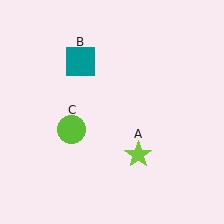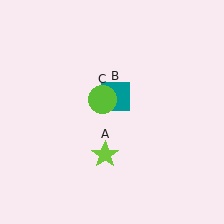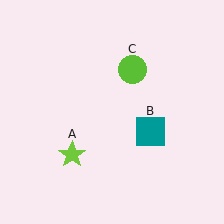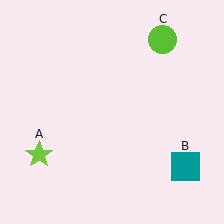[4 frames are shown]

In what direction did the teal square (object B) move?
The teal square (object B) moved down and to the right.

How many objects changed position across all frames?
3 objects changed position: lime star (object A), teal square (object B), lime circle (object C).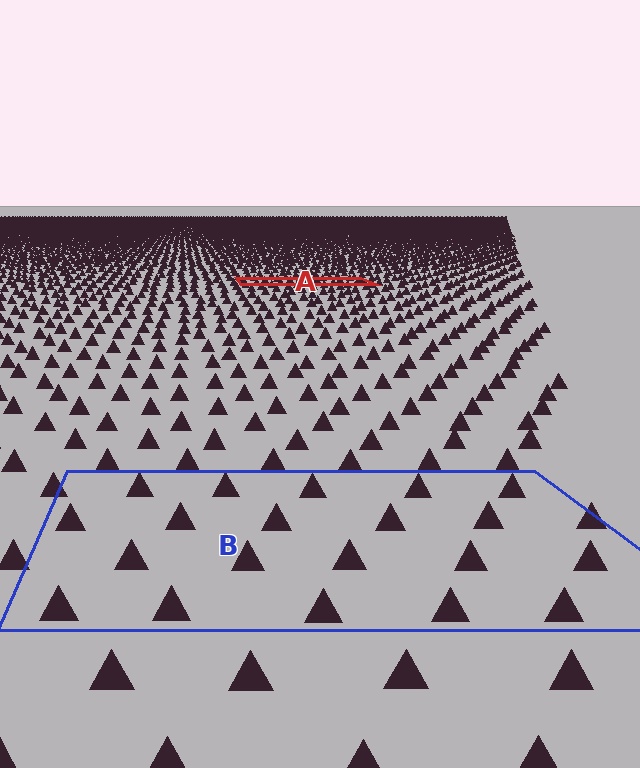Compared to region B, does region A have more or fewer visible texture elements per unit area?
Region A has more texture elements per unit area — they are packed more densely because it is farther away.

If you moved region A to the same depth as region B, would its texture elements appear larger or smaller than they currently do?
They would appear larger. At a closer depth, the same texture elements are projected at a bigger on-screen size.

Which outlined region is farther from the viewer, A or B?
Region A is farther from the viewer — the texture elements inside it appear smaller and more densely packed.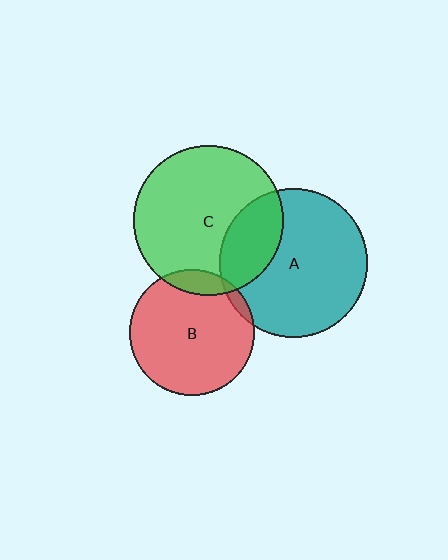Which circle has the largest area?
Circle C (green).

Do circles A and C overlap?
Yes.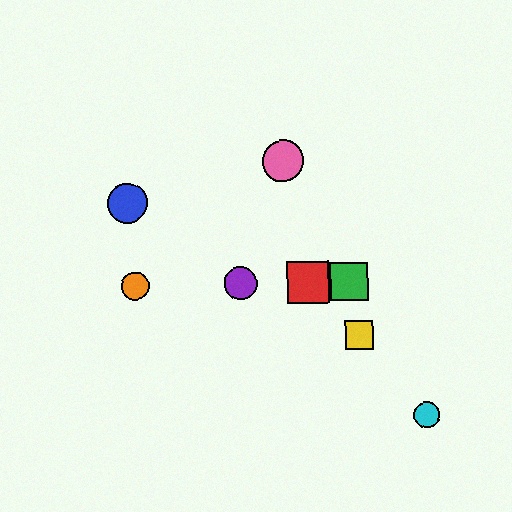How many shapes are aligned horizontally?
4 shapes (the red square, the green square, the purple circle, the orange circle) are aligned horizontally.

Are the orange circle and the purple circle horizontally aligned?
Yes, both are at y≈286.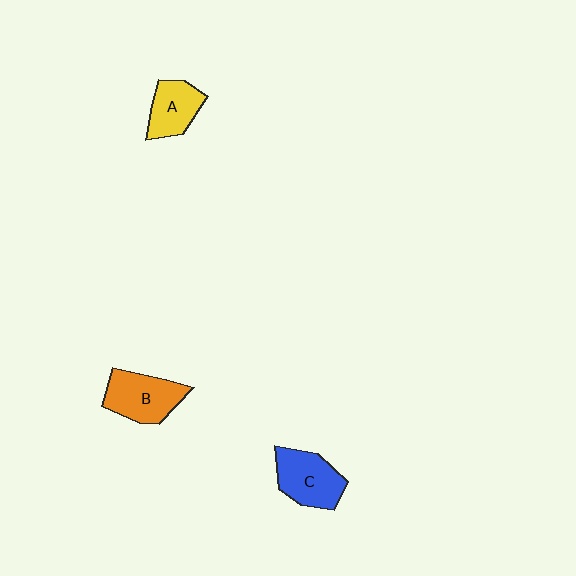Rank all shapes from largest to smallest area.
From largest to smallest: B (orange), C (blue), A (yellow).